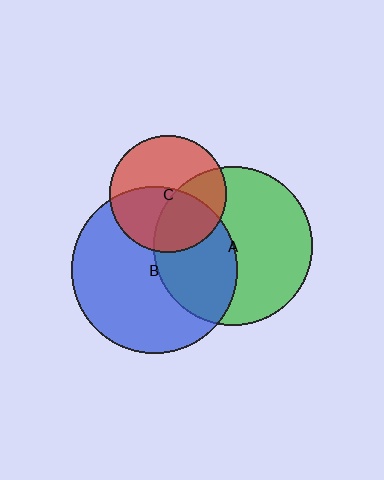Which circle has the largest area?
Circle B (blue).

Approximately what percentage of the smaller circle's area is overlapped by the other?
Approximately 40%.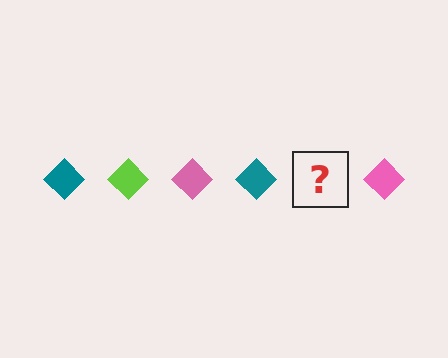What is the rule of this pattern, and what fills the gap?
The rule is that the pattern cycles through teal, lime, pink diamonds. The gap should be filled with a lime diamond.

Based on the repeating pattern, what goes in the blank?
The blank should be a lime diamond.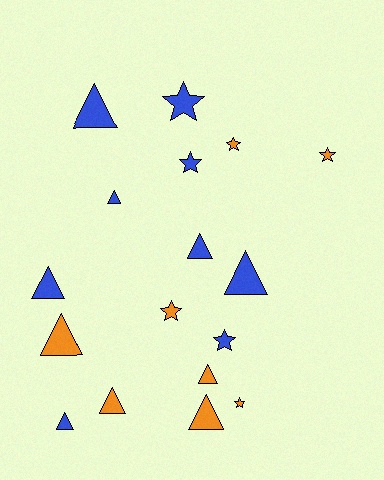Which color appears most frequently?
Blue, with 9 objects.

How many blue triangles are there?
There are 6 blue triangles.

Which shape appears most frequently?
Triangle, with 10 objects.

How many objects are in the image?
There are 17 objects.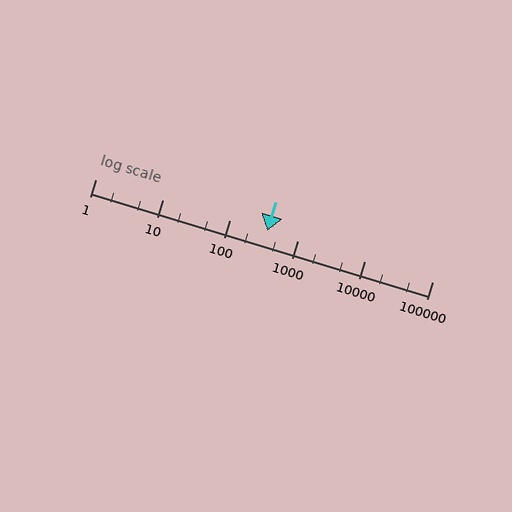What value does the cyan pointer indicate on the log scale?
The pointer indicates approximately 360.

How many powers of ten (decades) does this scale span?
The scale spans 5 decades, from 1 to 100000.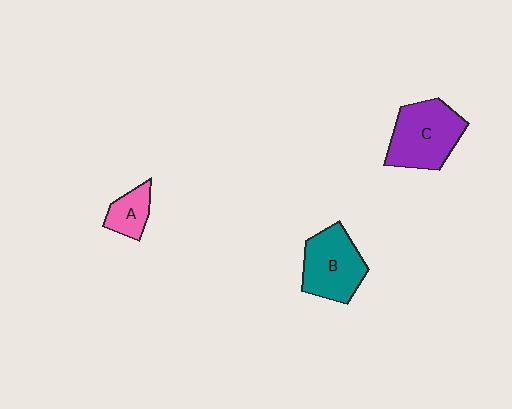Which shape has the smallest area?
Shape A (pink).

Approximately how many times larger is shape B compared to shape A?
Approximately 2.1 times.